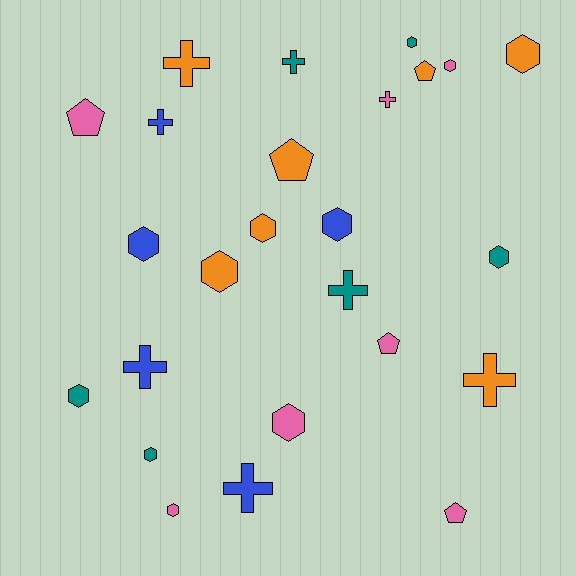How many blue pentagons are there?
There are no blue pentagons.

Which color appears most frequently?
Pink, with 7 objects.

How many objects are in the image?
There are 25 objects.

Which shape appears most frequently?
Hexagon, with 12 objects.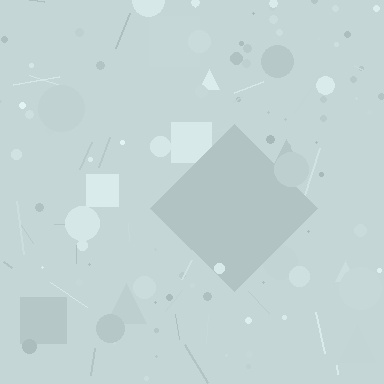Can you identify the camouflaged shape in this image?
The camouflaged shape is a diamond.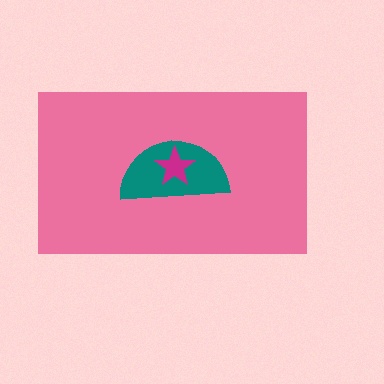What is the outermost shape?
The pink rectangle.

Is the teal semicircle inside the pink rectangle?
Yes.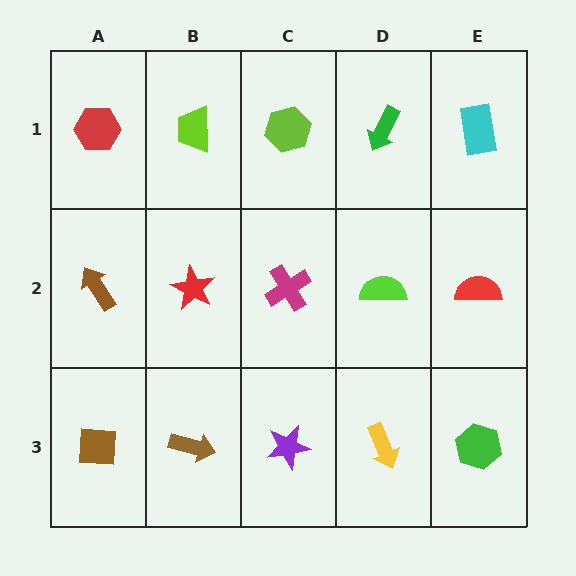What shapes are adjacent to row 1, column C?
A magenta cross (row 2, column C), a lime trapezoid (row 1, column B), a green arrow (row 1, column D).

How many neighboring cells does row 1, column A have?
2.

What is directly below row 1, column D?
A lime semicircle.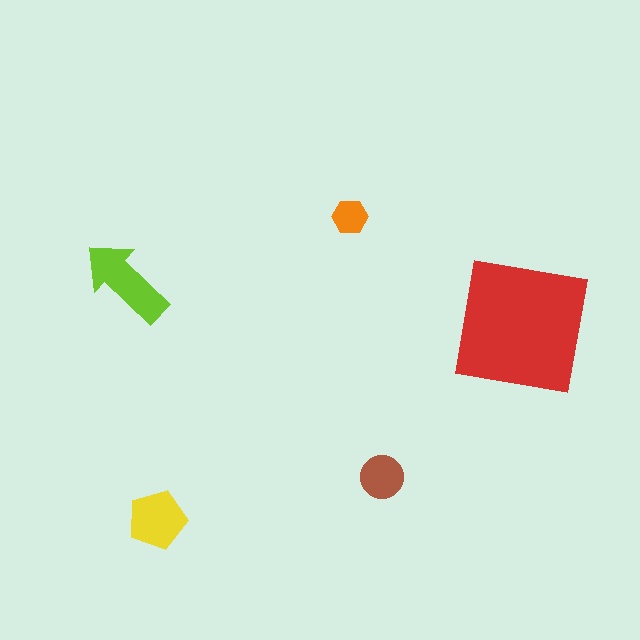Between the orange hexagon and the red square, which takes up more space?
The red square.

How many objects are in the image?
There are 5 objects in the image.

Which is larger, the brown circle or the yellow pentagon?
The yellow pentagon.